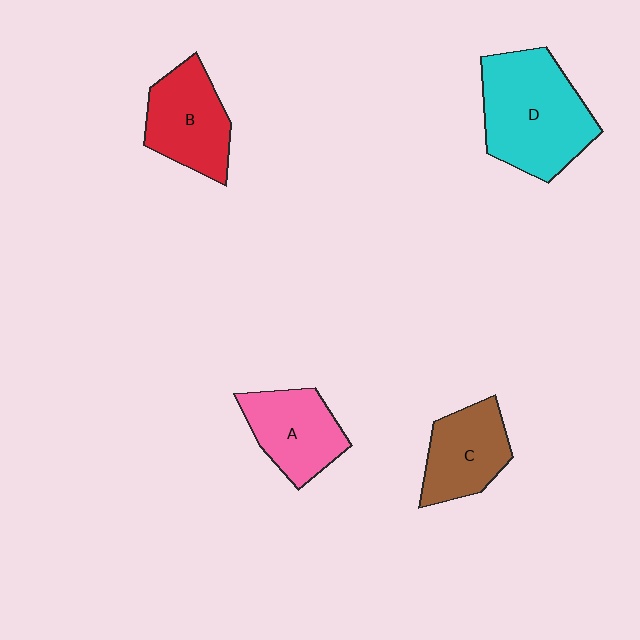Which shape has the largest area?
Shape D (cyan).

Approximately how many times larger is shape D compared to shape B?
Approximately 1.5 times.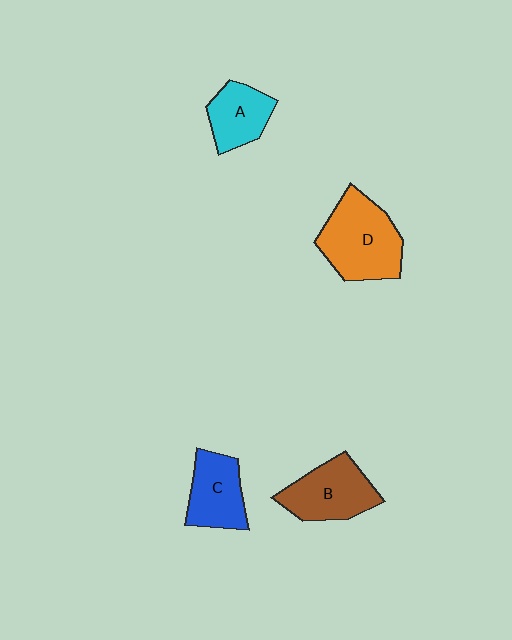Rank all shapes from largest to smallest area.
From largest to smallest: D (orange), B (brown), C (blue), A (cyan).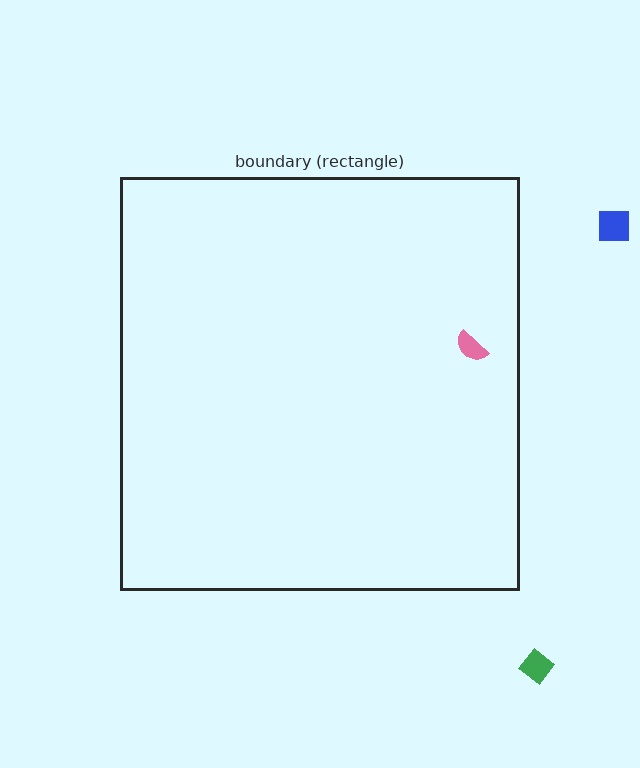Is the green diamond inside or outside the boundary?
Outside.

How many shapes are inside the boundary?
1 inside, 2 outside.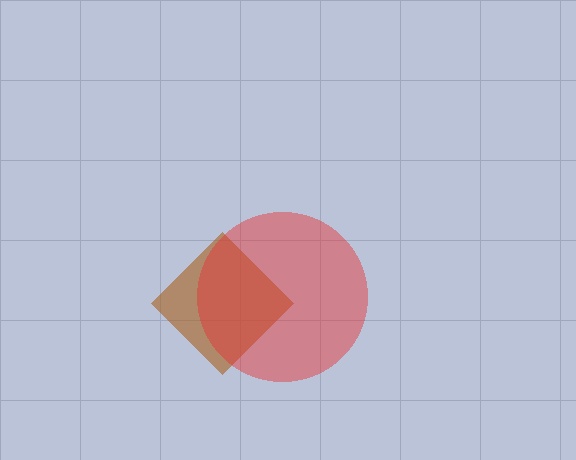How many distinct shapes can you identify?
There are 2 distinct shapes: a brown diamond, a red circle.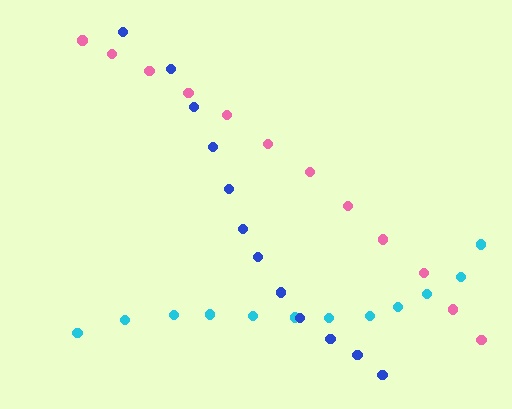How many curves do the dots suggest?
There are 3 distinct paths.